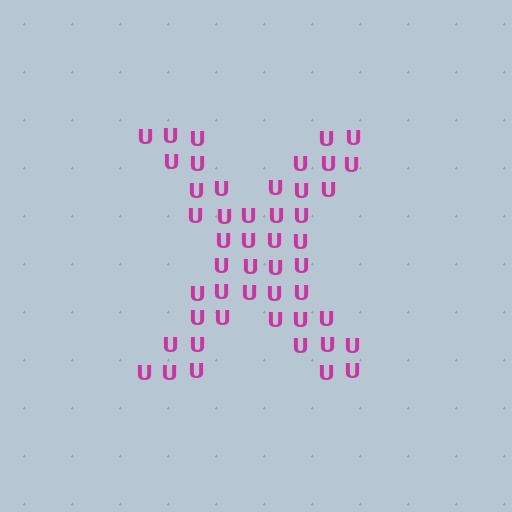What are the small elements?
The small elements are letter U's.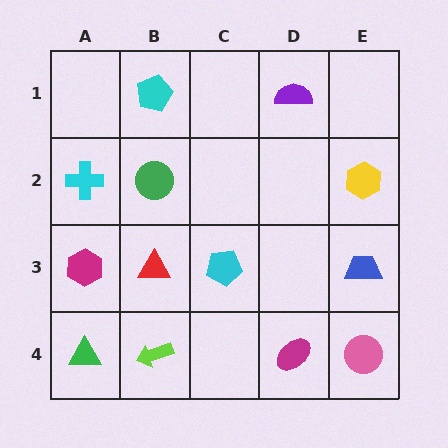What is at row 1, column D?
A purple semicircle.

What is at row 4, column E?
A pink circle.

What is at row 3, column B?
A red triangle.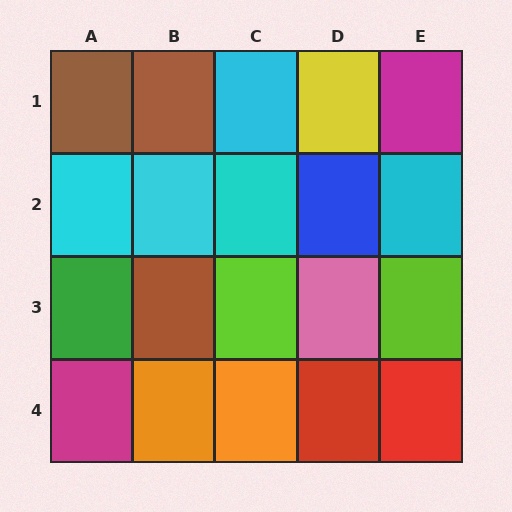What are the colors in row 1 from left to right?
Brown, brown, cyan, yellow, magenta.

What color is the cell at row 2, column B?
Cyan.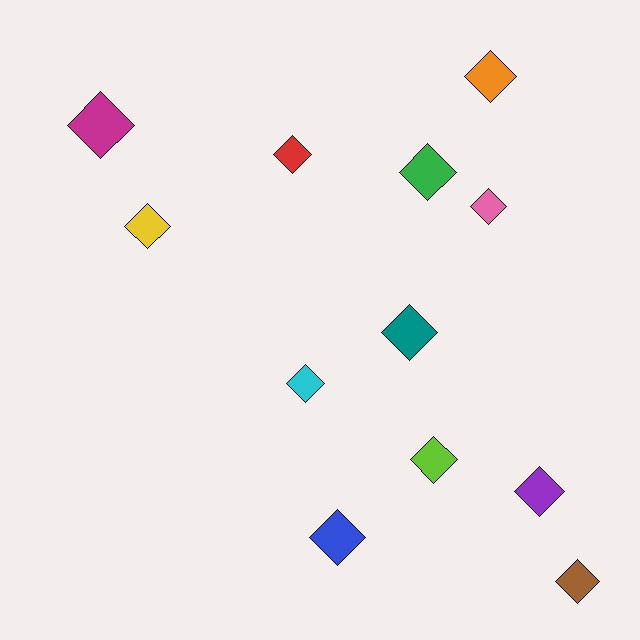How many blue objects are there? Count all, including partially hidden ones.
There is 1 blue object.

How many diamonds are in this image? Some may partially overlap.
There are 12 diamonds.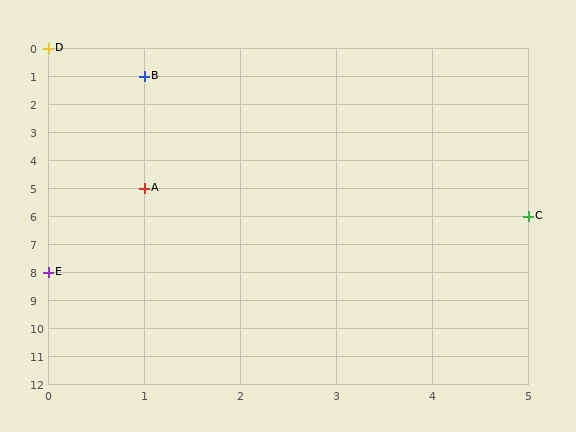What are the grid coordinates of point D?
Point D is at grid coordinates (0, 0).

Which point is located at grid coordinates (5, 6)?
Point C is at (5, 6).